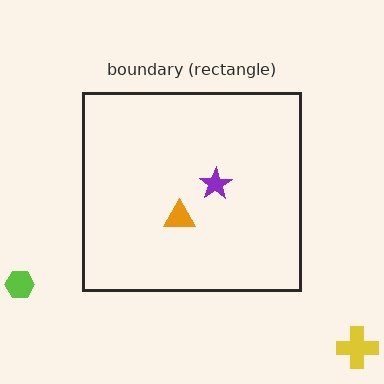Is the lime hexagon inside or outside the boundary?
Outside.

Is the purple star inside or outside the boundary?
Inside.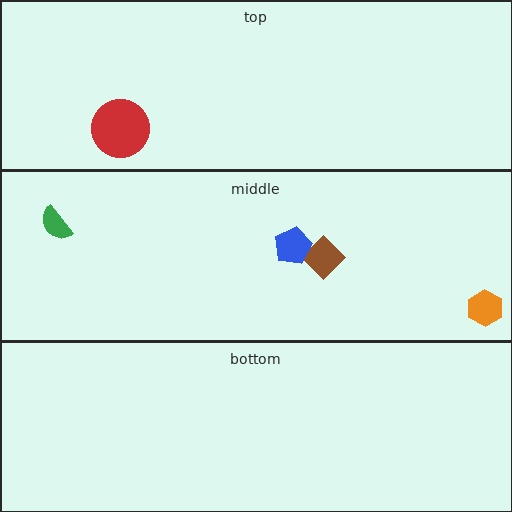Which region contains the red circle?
The top region.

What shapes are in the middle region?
The brown diamond, the blue pentagon, the green semicircle, the orange hexagon.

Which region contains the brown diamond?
The middle region.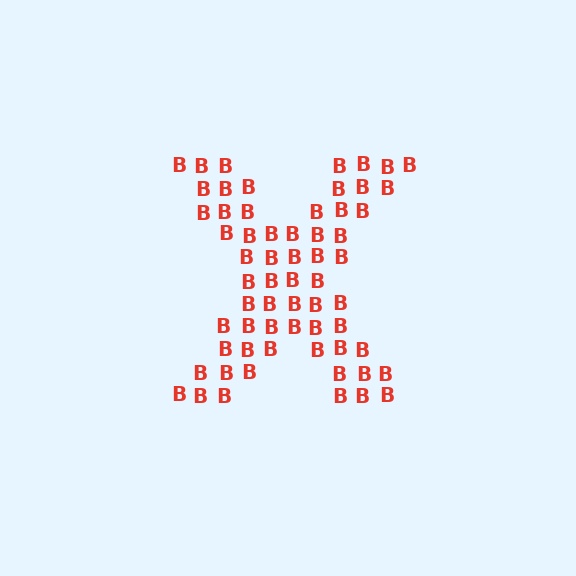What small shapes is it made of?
It is made of small letter B's.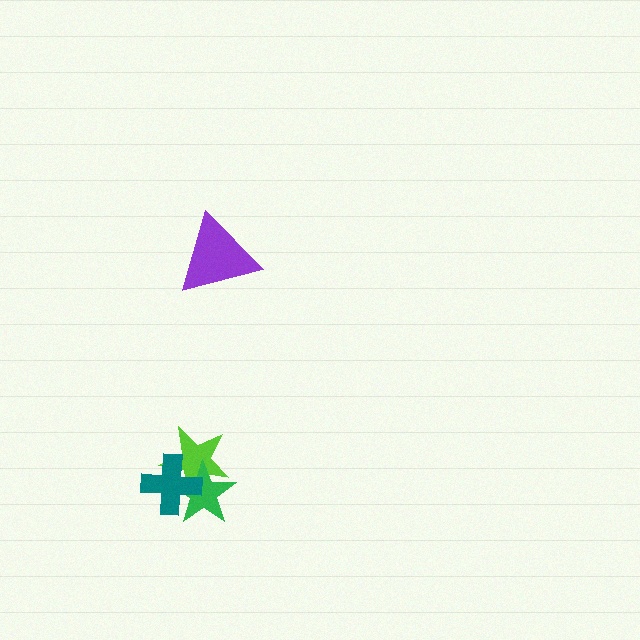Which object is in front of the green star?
The teal cross is in front of the green star.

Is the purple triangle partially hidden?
No, no other shape covers it.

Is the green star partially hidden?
Yes, it is partially covered by another shape.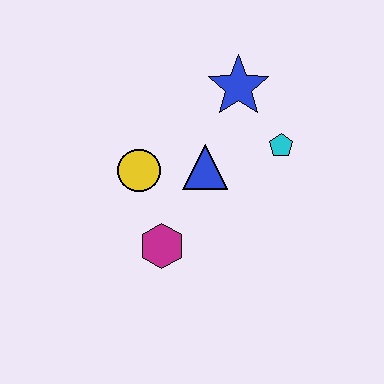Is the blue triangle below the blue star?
Yes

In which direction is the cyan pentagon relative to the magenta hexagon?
The cyan pentagon is to the right of the magenta hexagon.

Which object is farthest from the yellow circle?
The cyan pentagon is farthest from the yellow circle.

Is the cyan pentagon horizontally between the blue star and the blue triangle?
No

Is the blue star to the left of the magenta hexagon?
No